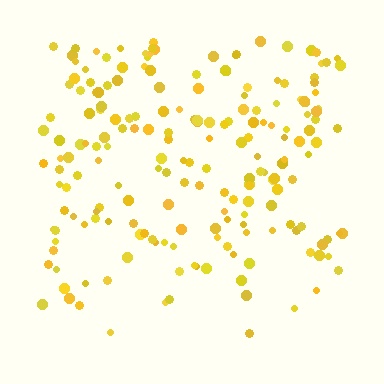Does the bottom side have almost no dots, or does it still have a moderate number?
Still a moderate number, just noticeably fewer than the top.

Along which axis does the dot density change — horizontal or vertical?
Vertical.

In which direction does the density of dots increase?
From bottom to top, with the top side densest.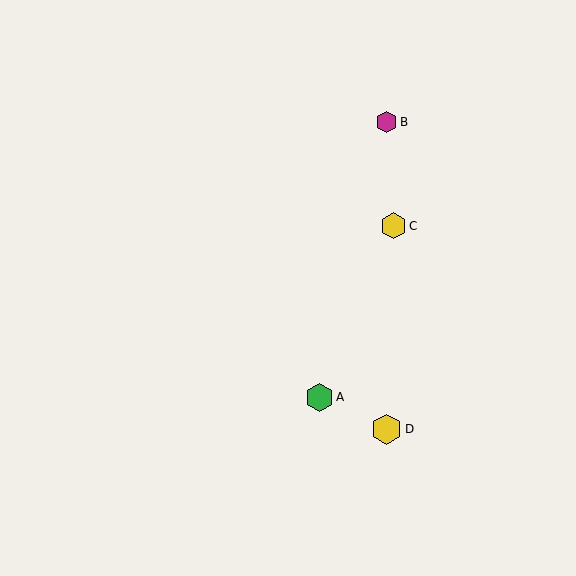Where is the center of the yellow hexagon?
The center of the yellow hexagon is at (387, 429).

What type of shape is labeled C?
Shape C is a yellow hexagon.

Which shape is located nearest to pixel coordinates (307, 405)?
The green hexagon (labeled A) at (320, 397) is nearest to that location.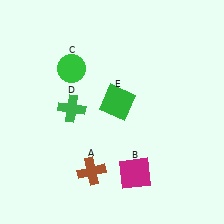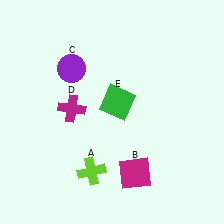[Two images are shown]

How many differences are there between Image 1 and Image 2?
There are 3 differences between the two images.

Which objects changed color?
A changed from brown to lime. C changed from green to purple. D changed from green to magenta.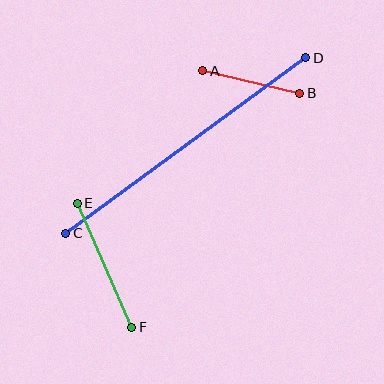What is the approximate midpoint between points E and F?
The midpoint is at approximately (104, 265) pixels.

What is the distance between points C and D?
The distance is approximately 297 pixels.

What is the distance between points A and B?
The distance is approximately 100 pixels.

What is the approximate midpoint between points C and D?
The midpoint is at approximately (186, 146) pixels.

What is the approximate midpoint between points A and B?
The midpoint is at approximately (251, 82) pixels.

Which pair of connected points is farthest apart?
Points C and D are farthest apart.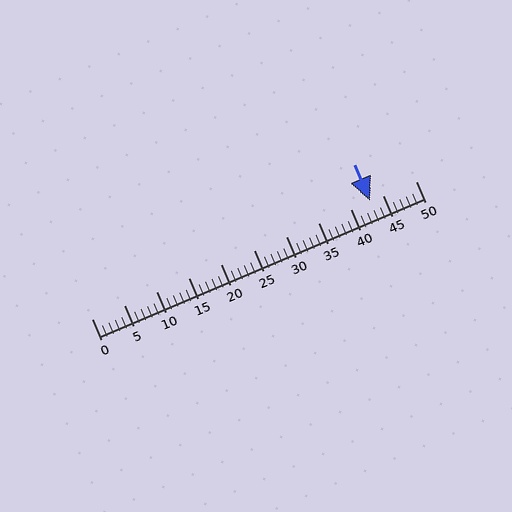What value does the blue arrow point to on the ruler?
The blue arrow points to approximately 43.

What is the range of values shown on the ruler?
The ruler shows values from 0 to 50.